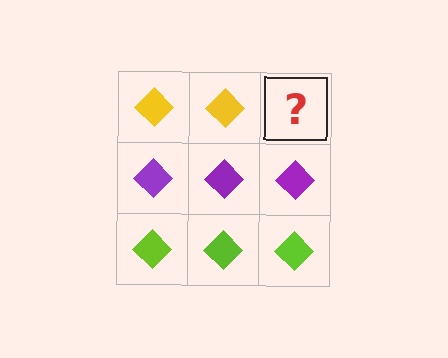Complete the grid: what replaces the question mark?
The question mark should be replaced with a yellow diamond.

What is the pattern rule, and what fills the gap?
The rule is that each row has a consistent color. The gap should be filled with a yellow diamond.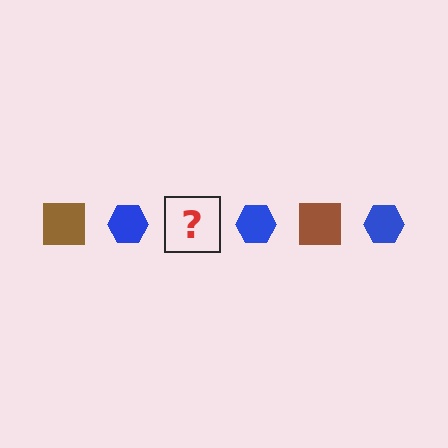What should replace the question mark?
The question mark should be replaced with a brown square.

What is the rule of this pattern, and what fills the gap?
The rule is that the pattern alternates between brown square and blue hexagon. The gap should be filled with a brown square.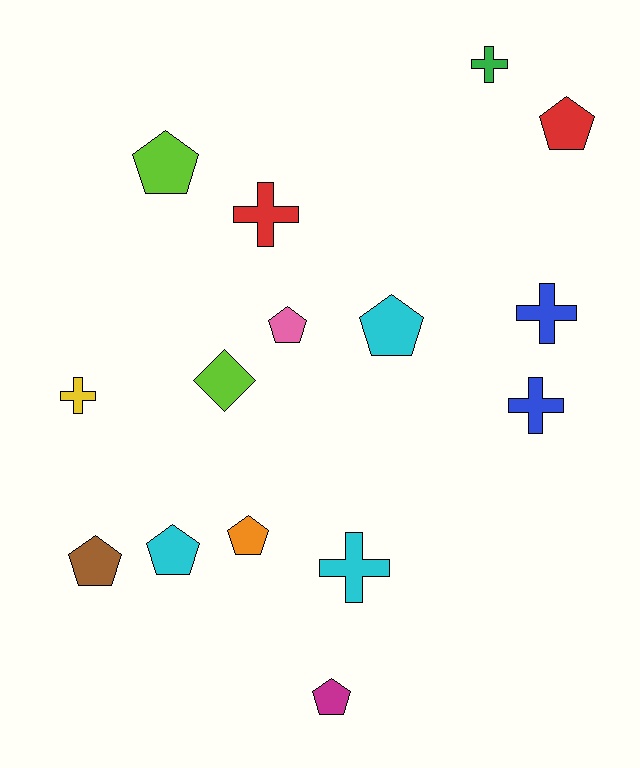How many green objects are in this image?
There is 1 green object.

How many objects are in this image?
There are 15 objects.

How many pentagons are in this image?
There are 8 pentagons.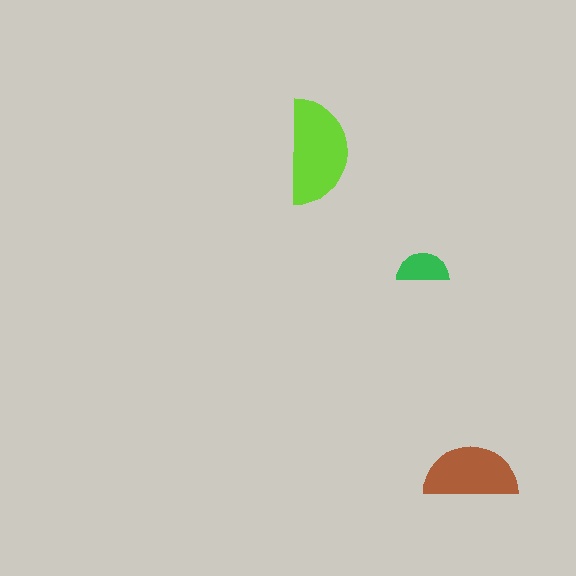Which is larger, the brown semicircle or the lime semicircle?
The lime one.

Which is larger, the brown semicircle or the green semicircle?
The brown one.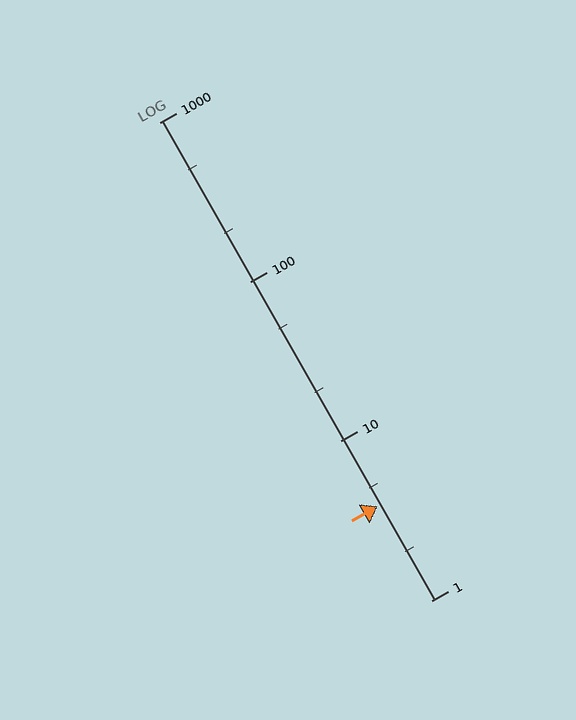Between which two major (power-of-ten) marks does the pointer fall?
The pointer is between 1 and 10.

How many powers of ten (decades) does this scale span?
The scale spans 3 decades, from 1 to 1000.